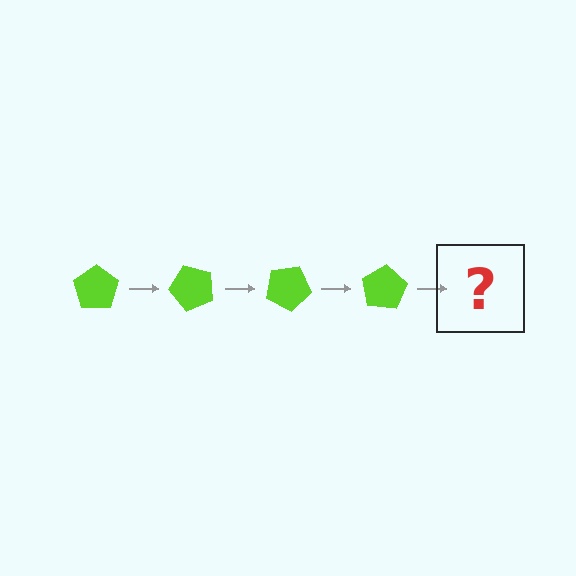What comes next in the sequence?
The next element should be a lime pentagon rotated 200 degrees.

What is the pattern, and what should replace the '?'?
The pattern is that the pentagon rotates 50 degrees each step. The '?' should be a lime pentagon rotated 200 degrees.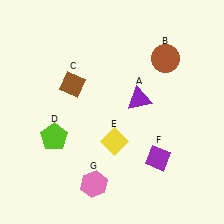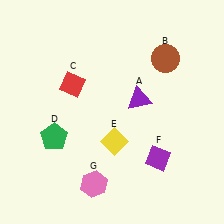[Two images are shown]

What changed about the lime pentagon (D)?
In Image 1, D is lime. In Image 2, it changed to green.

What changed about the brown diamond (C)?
In Image 1, C is brown. In Image 2, it changed to red.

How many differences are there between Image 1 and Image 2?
There are 2 differences between the two images.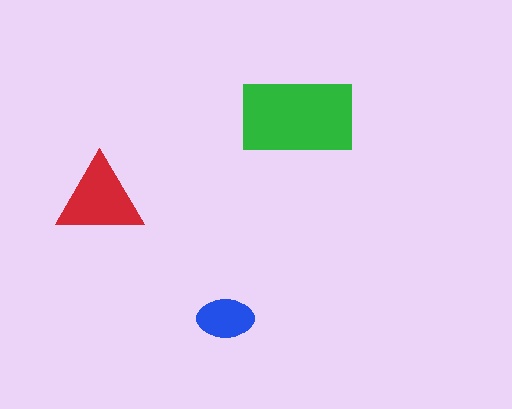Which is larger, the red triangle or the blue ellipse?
The red triangle.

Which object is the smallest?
The blue ellipse.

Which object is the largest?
The green rectangle.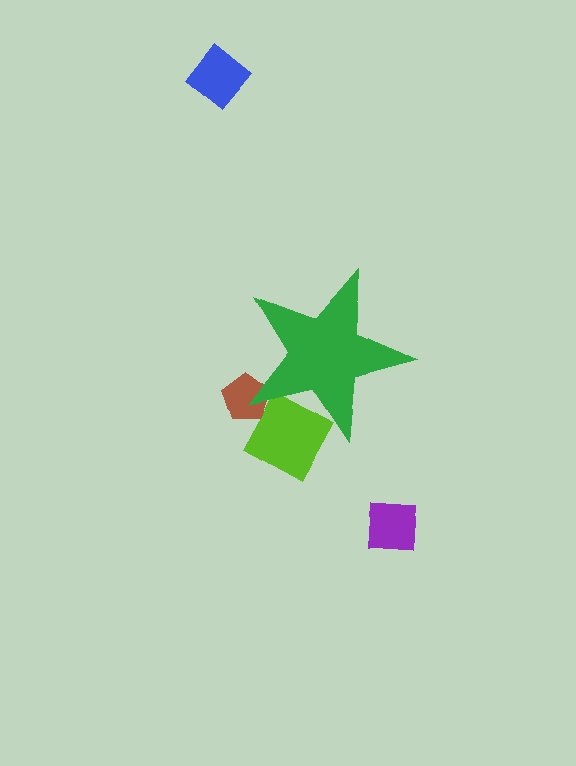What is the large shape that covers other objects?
A green star.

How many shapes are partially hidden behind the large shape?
2 shapes are partially hidden.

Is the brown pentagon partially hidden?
Yes, the brown pentagon is partially hidden behind the green star.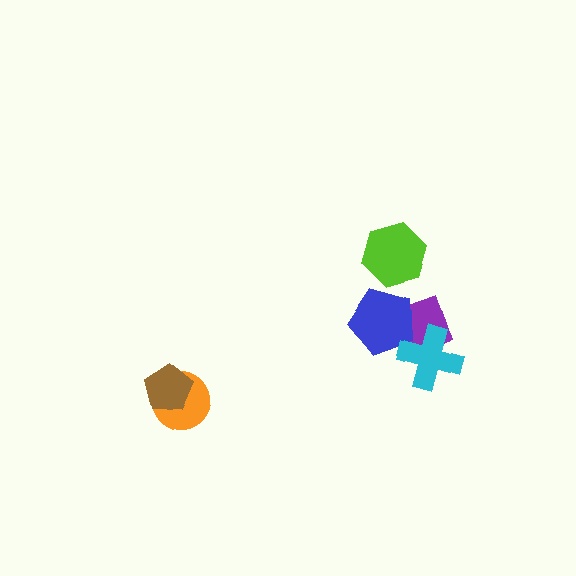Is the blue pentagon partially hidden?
Yes, it is partially covered by another shape.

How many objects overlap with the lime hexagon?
0 objects overlap with the lime hexagon.